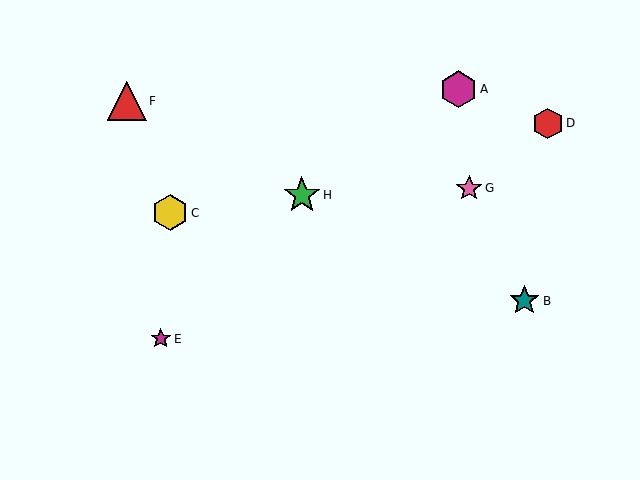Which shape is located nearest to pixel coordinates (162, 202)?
The yellow hexagon (labeled C) at (170, 213) is nearest to that location.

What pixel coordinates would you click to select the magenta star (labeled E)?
Click at (161, 339) to select the magenta star E.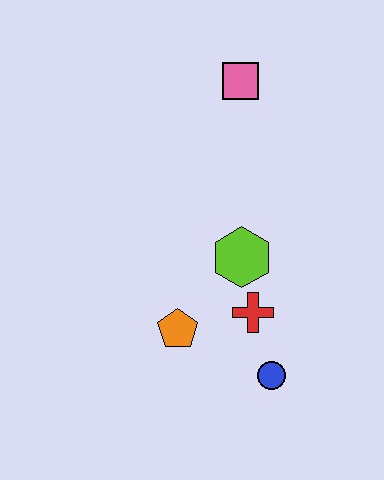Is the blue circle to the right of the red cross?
Yes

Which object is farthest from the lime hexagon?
The pink square is farthest from the lime hexagon.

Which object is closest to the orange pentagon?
The red cross is closest to the orange pentagon.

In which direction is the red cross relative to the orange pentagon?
The red cross is to the right of the orange pentagon.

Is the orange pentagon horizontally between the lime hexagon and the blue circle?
No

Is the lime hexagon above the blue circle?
Yes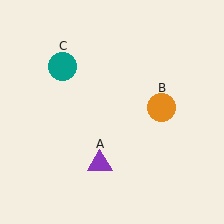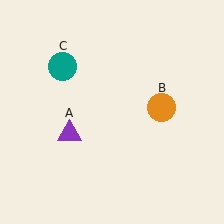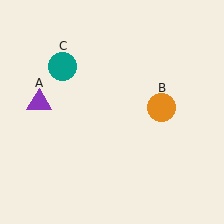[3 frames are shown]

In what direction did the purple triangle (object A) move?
The purple triangle (object A) moved up and to the left.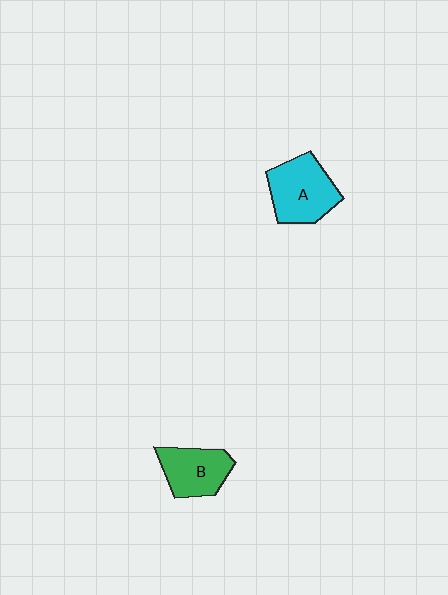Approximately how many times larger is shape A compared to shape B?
Approximately 1.2 times.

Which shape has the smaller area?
Shape B (green).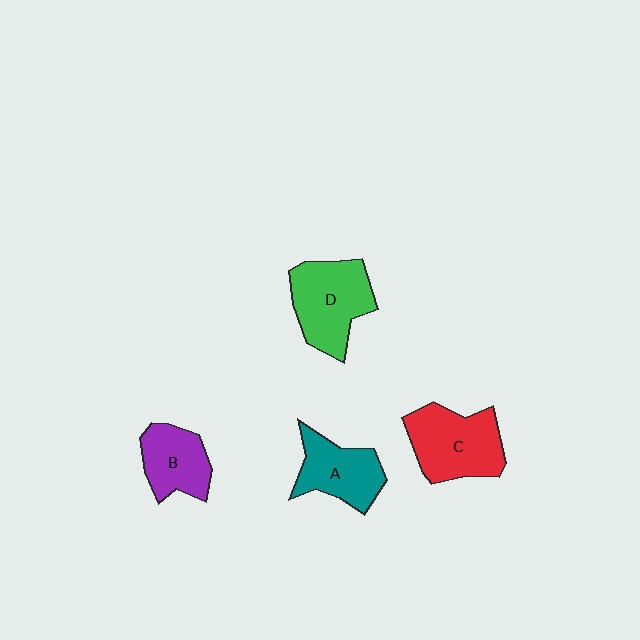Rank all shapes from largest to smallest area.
From largest to smallest: C (red), D (green), A (teal), B (purple).